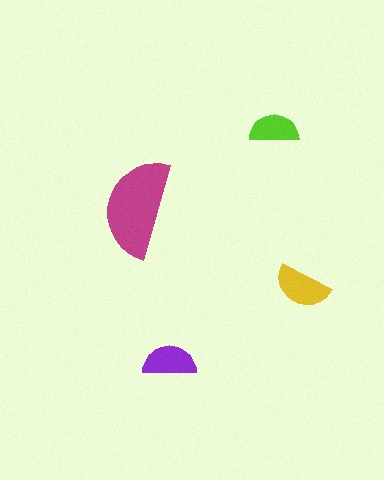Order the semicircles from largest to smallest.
the magenta one, the yellow one, the purple one, the lime one.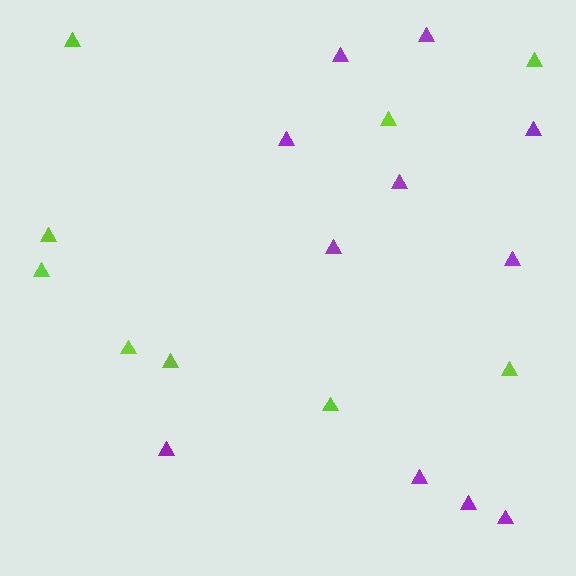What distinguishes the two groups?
There are 2 groups: one group of lime triangles (9) and one group of purple triangles (11).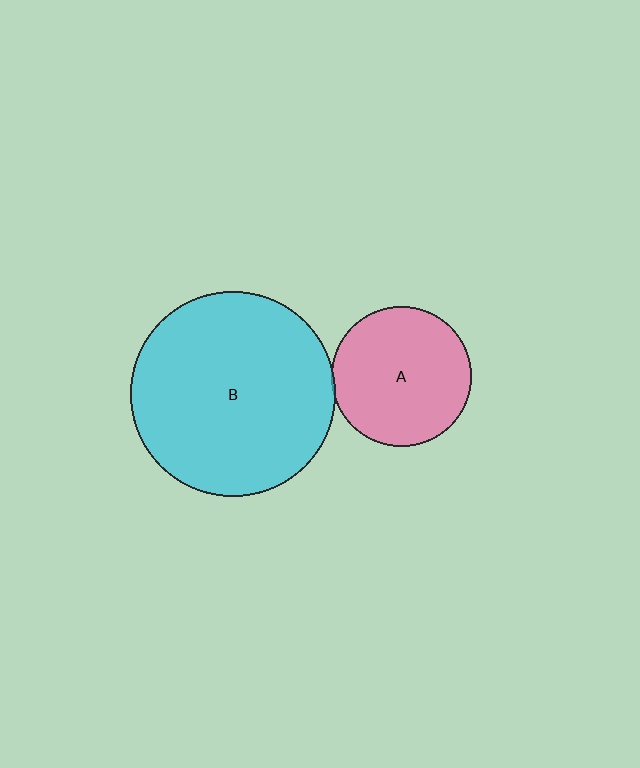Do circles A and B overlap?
Yes.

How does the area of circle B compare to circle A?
Approximately 2.2 times.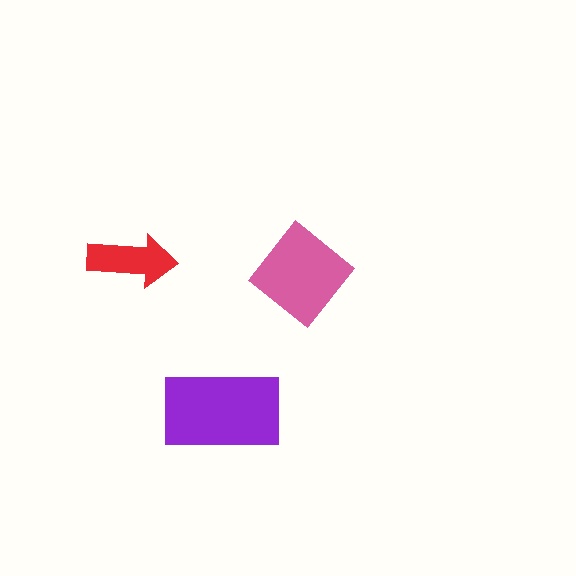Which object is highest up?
The red arrow is topmost.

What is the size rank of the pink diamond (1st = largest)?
2nd.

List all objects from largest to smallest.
The purple rectangle, the pink diamond, the red arrow.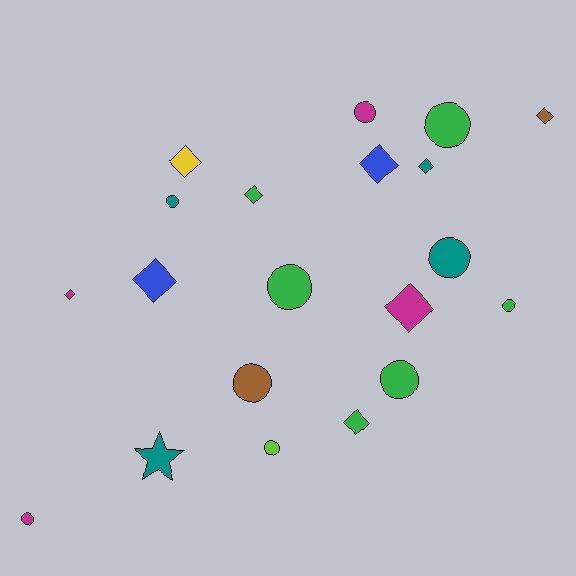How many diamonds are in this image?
There are 9 diamonds.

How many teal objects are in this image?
There are 4 teal objects.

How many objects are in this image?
There are 20 objects.